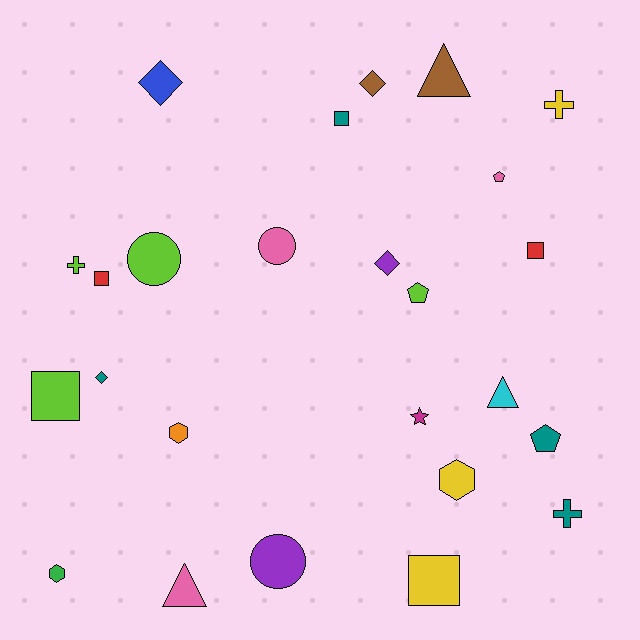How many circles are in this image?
There are 3 circles.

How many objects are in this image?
There are 25 objects.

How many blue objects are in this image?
There is 1 blue object.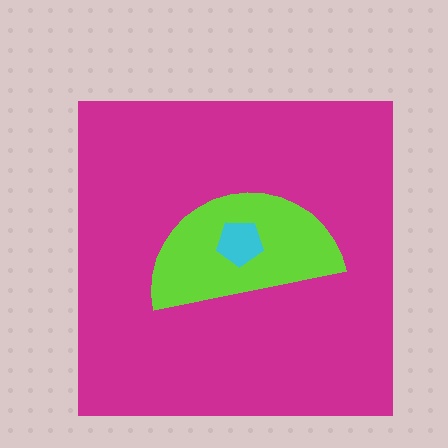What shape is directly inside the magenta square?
The lime semicircle.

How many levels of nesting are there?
3.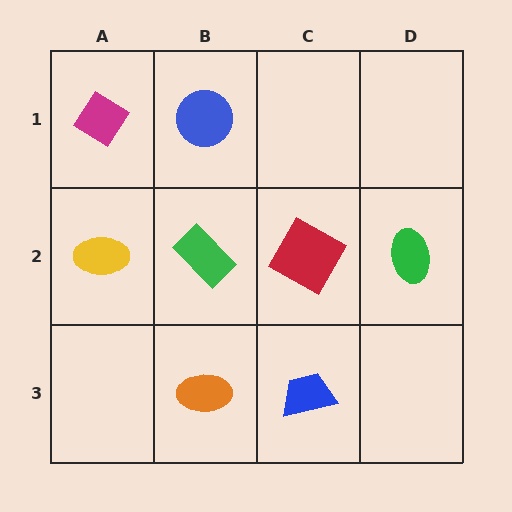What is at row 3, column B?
An orange ellipse.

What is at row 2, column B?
A green rectangle.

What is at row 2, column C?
A red square.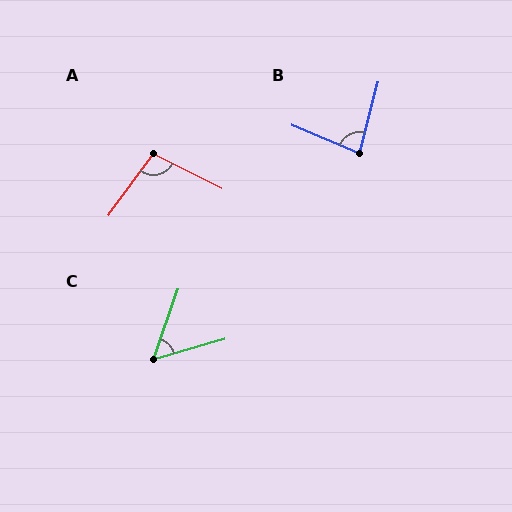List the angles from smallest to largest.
C (54°), B (81°), A (99°).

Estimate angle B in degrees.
Approximately 81 degrees.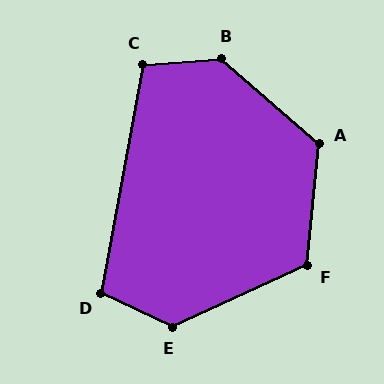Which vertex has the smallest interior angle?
D, at approximately 105 degrees.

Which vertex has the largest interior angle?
B, at approximately 135 degrees.